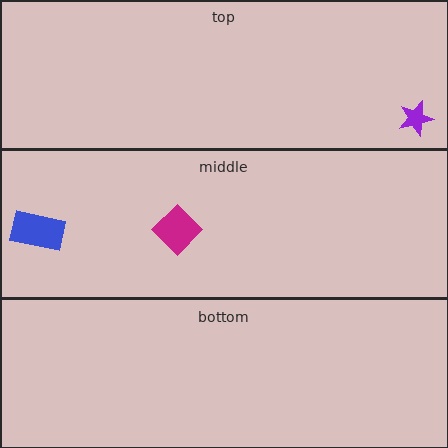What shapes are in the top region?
The purple star.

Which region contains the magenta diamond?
The middle region.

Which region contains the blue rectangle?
The middle region.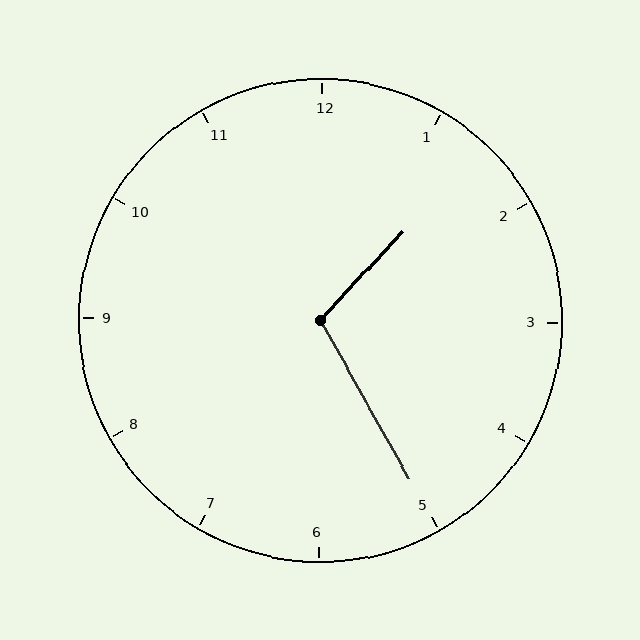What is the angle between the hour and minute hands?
Approximately 108 degrees.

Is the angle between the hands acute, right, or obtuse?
It is obtuse.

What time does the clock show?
1:25.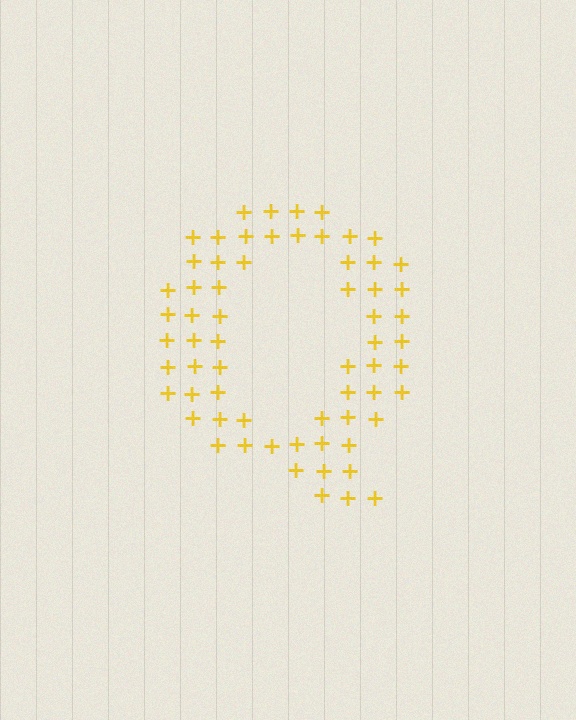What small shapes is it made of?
It is made of small plus signs.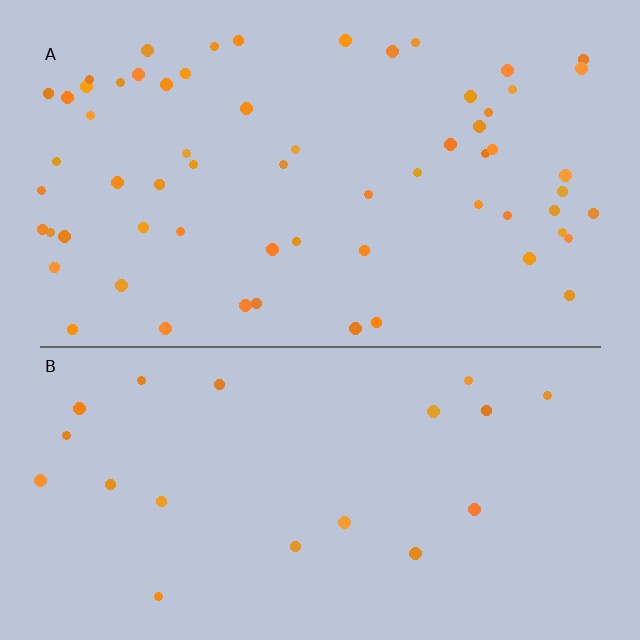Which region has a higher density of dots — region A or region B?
A (the top).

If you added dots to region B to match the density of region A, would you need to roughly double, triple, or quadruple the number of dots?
Approximately triple.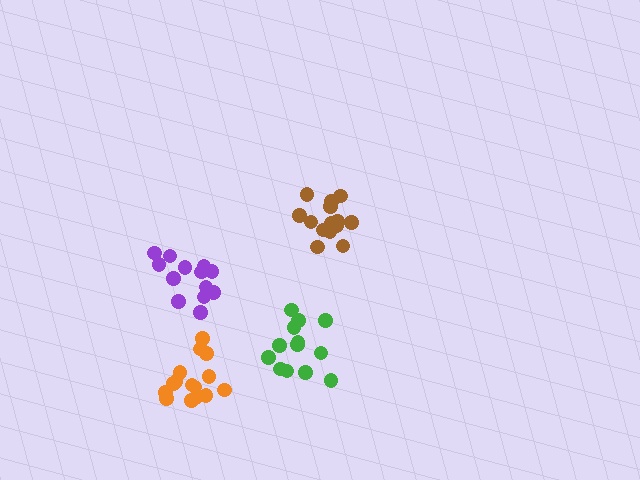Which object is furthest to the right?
The brown cluster is rightmost.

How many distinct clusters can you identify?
There are 4 distinct clusters.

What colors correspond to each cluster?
The clusters are colored: orange, brown, purple, green.